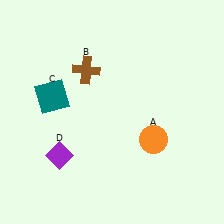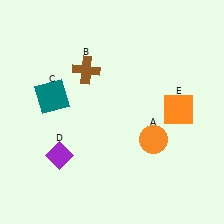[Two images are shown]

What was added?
An orange square (E) was added in Image 2.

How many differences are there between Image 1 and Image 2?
There is 1 difference between the two images.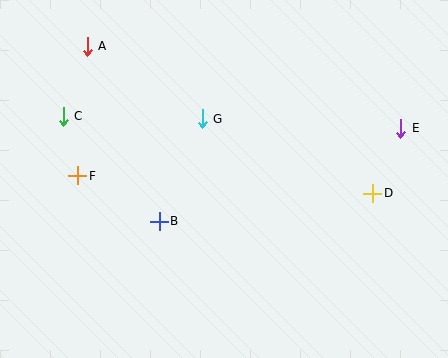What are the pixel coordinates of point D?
Point D is at (373, 193).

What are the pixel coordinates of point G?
Point G is at (202, 119).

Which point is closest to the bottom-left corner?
Point F is closest to the bottom-left corner.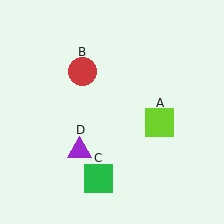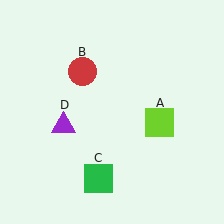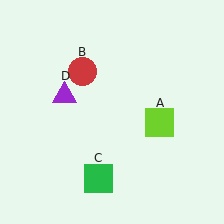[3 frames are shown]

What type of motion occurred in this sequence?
The purple triangle (object D) rotated clockwise around the center of the scene.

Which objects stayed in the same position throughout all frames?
Lime square (object A) and red circle (object B) and green square (object C) remained stationary.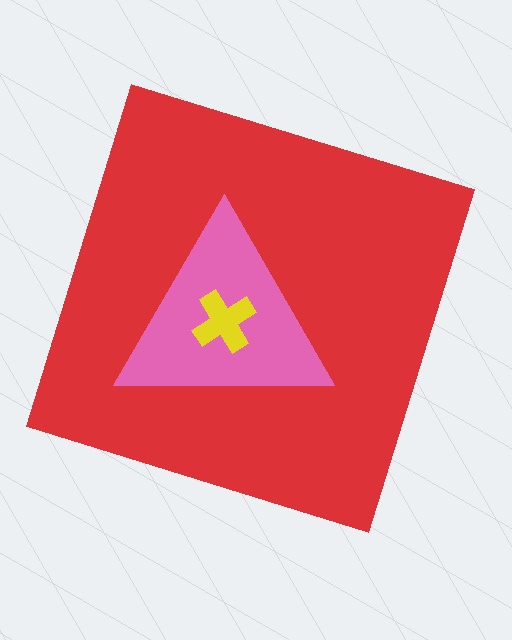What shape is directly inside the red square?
The pink triangle.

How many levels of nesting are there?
3.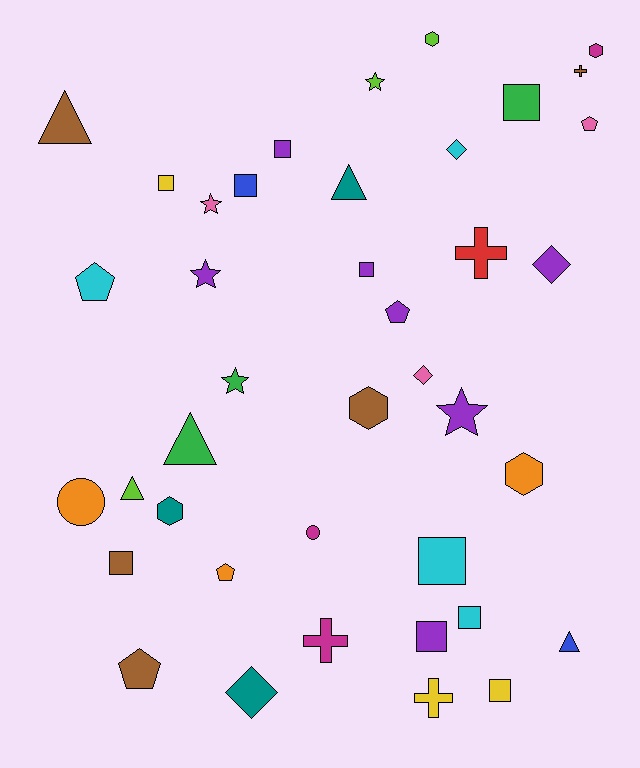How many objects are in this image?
There are 40 objects.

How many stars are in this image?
There are 5 stars.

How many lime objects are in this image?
There are 3 lime objects.